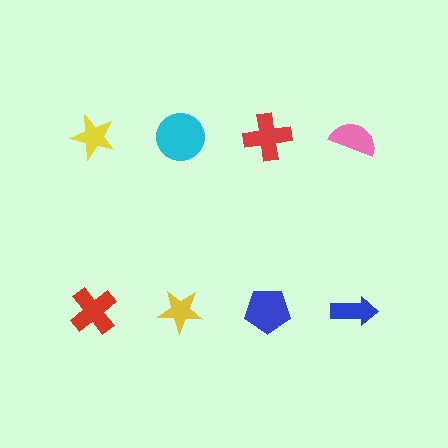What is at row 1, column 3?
A red cross.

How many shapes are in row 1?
4 shapes.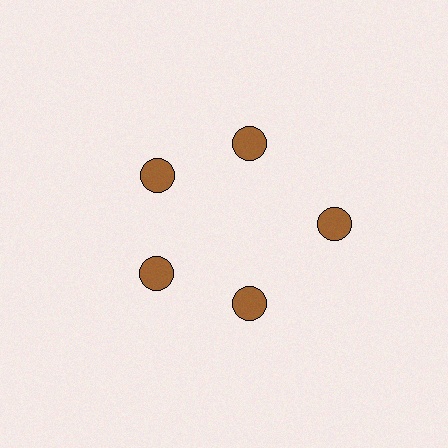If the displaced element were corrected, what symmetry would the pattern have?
It would have 5-fold rotational symmetry — the pattern would map onto itself every 72 degrees.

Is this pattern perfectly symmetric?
No. The 5 brown circles are arranged in a ring, but one element near the 3 o'clock position is pushed outward from the center, breaking the 5-fold rotational symmetry.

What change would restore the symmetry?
The symmetry would be restored by moving it inward, back onto the ring so that all 5 circles sit at equal angles and equal distance from the center.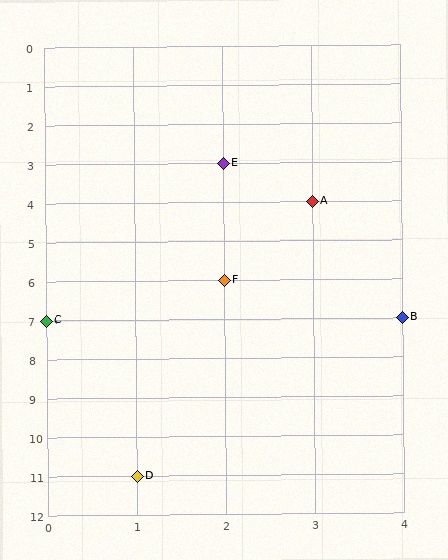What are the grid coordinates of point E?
Point E is at grid coordinates (2, 3).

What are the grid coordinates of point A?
Point A is at grid coordinates (3, 4).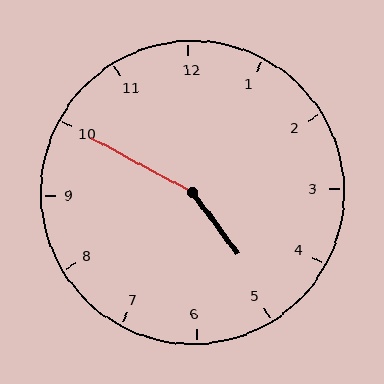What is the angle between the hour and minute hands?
Approximately 155 degrees.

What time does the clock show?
4:50.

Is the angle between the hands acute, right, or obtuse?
It is obtuse.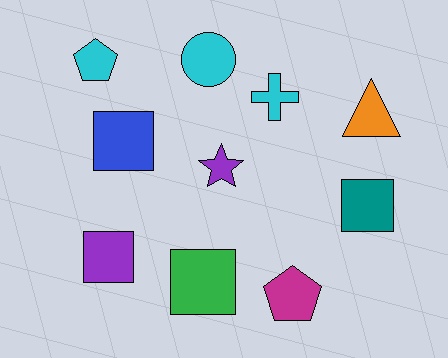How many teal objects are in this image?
There is 1 teal object.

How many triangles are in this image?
There is 1 triangle.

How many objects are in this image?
There are 10 objects.